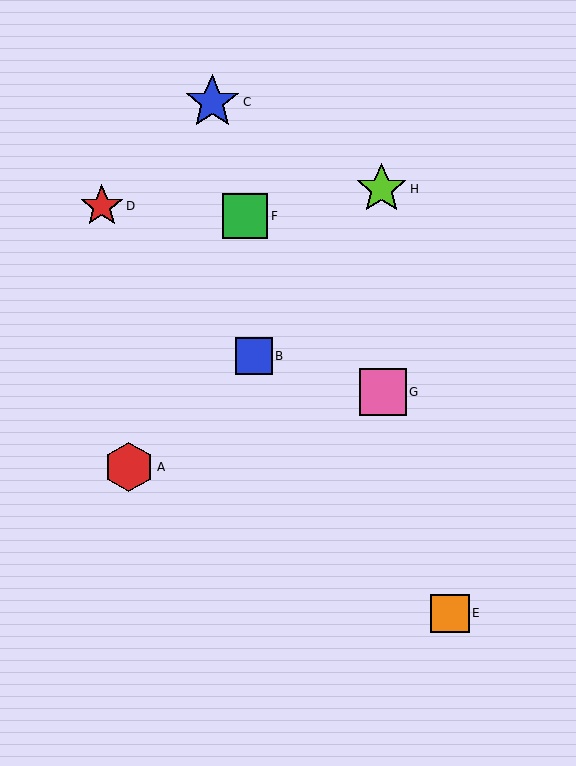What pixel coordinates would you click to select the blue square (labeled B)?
Click at (254, 356) to select the blue square B.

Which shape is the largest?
The blue star (labeled C) is the largest.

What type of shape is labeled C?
Shape C is a blue star.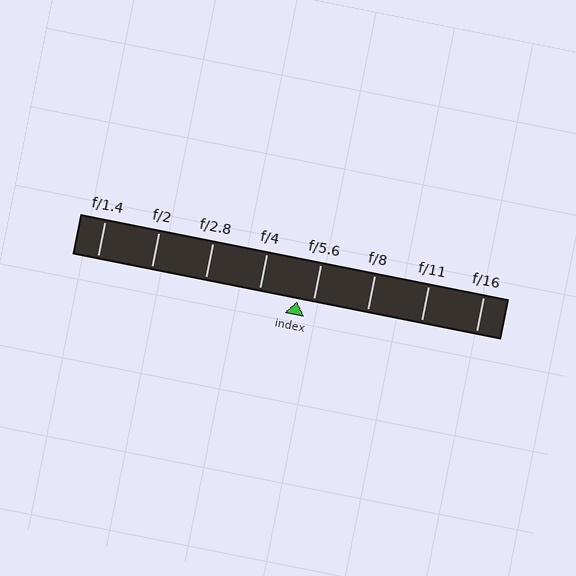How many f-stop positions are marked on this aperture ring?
There are 8 f-stop positions marked.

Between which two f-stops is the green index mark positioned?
The index mark is between f/4 and f/5.6.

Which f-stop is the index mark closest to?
The index mark is closest to f/5.6.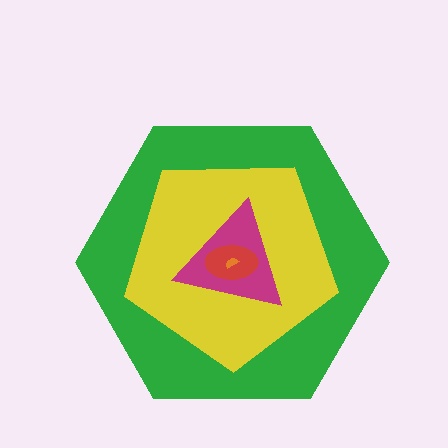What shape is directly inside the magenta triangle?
The red ellipse.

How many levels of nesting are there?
5.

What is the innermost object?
The orange semicircle.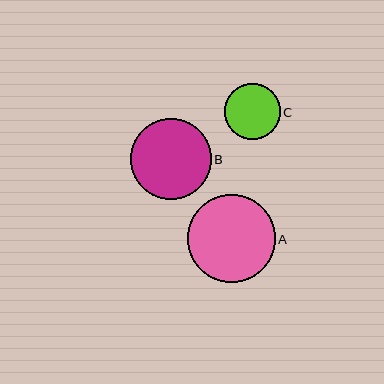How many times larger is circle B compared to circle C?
Circle B is approximately 1.4 times the size of circle C.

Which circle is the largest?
Circle A is the largest with a size of approximately 88 pixels.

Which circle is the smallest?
Circle C is the smallest with a size of approximately 56 pixels.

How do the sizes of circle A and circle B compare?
Circle A and circle B are approximately the same size.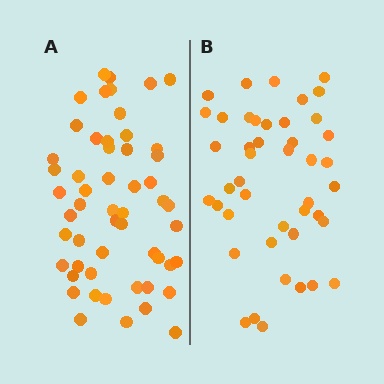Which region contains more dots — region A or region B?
Region A (the left region) has more dots.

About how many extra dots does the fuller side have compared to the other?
Region A has roughly 10 or so more dots than region B.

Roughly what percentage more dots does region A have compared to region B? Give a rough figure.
About 25% more.